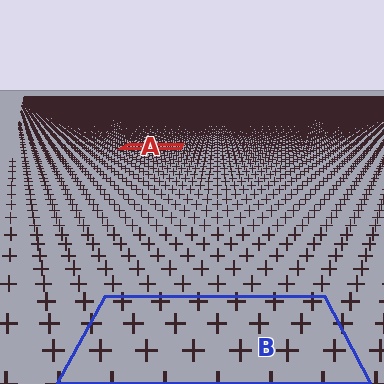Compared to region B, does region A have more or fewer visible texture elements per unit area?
Region A has more texture elements per unit area — they are packed more densely because it is farther away.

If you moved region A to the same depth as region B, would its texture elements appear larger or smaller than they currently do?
They would appear larger. At a closer depth, the same texture elements are projected at a bigger on-screen size.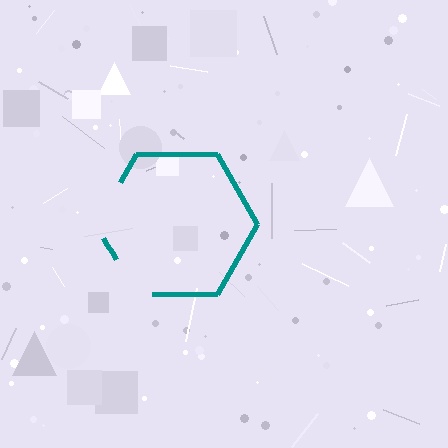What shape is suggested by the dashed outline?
The dashed outline suggests a hexagon.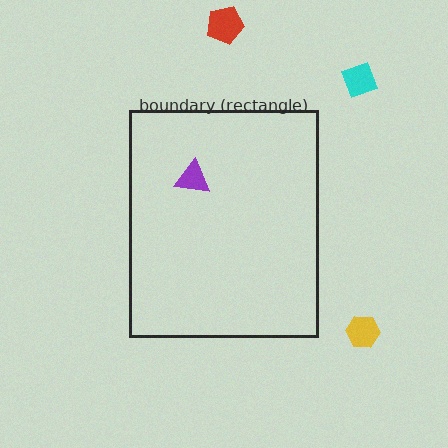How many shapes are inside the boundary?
1 inside, 3 outside.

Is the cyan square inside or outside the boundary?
Outside.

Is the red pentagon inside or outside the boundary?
Outside.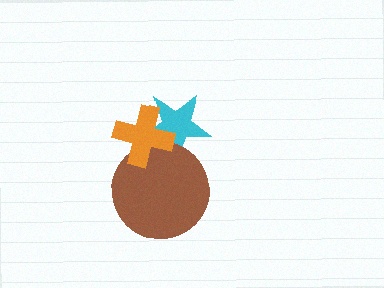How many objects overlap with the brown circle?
2 objects overlap with the brown circle.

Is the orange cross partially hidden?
No, no other shape covers it.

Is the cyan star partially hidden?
Yes, it is partially covered by another shape.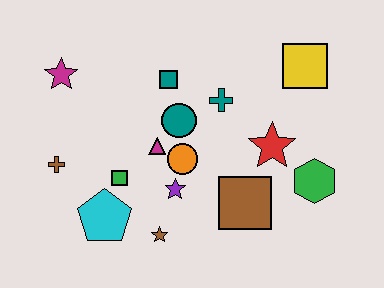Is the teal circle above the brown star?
Yes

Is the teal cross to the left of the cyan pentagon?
No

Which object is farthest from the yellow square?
The brown cross is farthest from the yellow square.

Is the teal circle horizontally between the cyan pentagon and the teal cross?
Yes